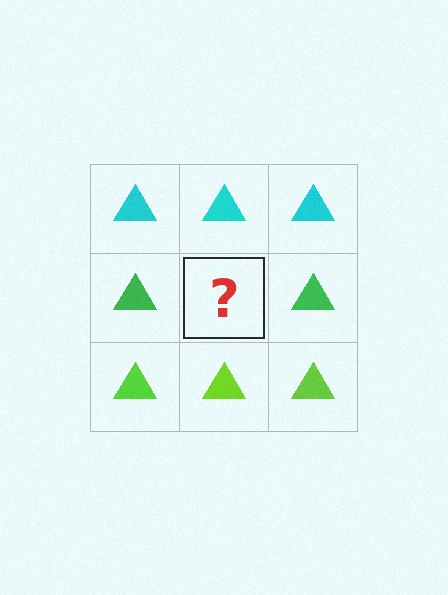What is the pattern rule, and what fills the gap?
The rule is that each row has a consistent color. The gap should be filled with a green triangle.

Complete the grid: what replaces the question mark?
The question mark should be replaced with a green triangle.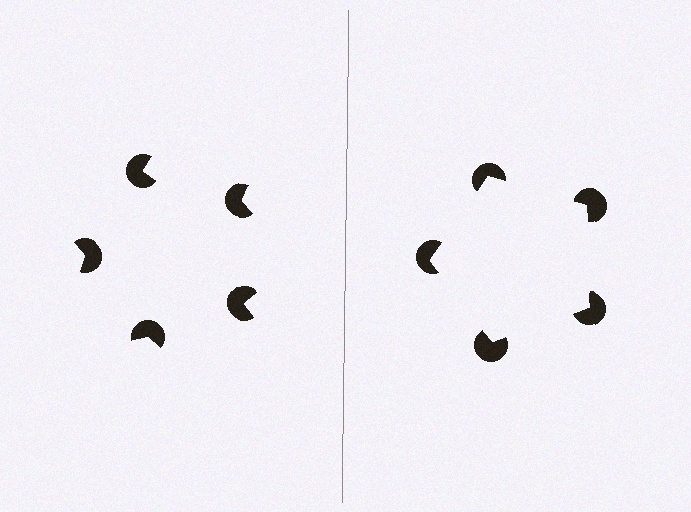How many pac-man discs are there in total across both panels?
10 — 5 on each side.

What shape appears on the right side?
An illusory pentagon.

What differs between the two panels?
The pac-man discs are positioned identically on both sides; only the wedge orientations differ. On the right they align to a pentagon; on the left they are misaligned.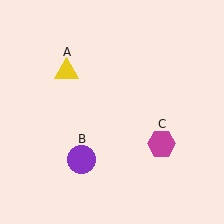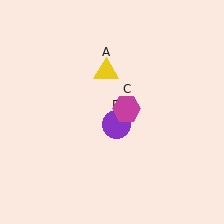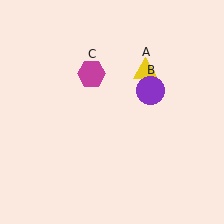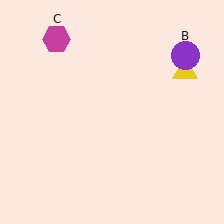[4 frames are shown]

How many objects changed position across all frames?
3 objects changed position: yellow triangle (object A), purple circle (object B), magenta hexagon (object C).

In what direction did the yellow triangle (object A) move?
The yellow triangle (object A) moved right.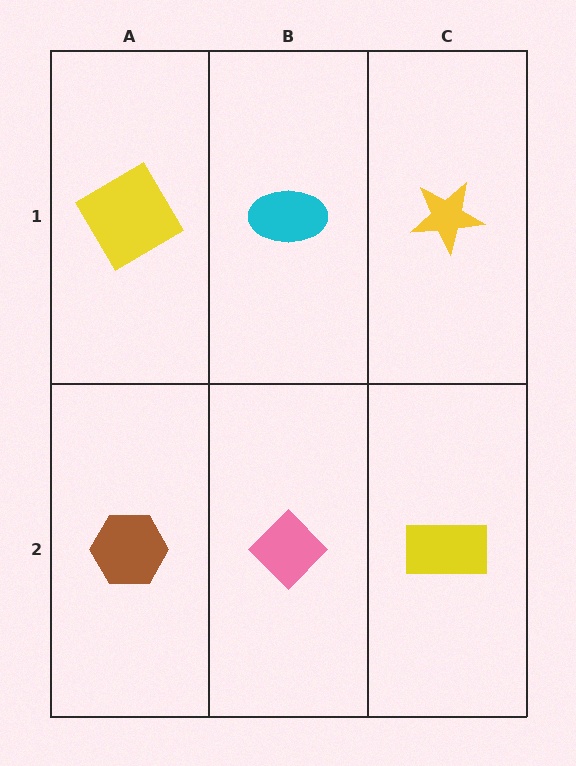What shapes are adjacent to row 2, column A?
A yellow diamond (row 1, column A), a pink diamond (row 2, column B).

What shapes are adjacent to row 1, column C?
A yellow rectangle (row 2, column C), a cyan ellipse (row 1, column B).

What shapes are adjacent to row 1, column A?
A brown hexagon (row 2, column A), a cyan ellipse (row 1, column B).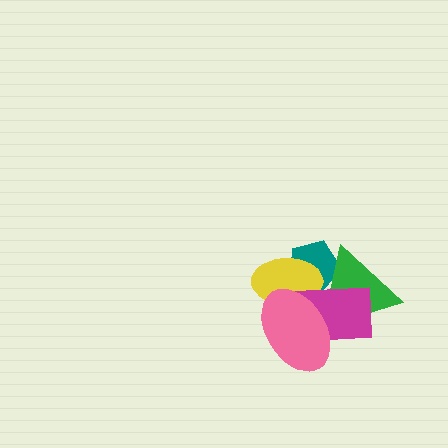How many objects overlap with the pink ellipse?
3 objects overlap with the pink ellipse.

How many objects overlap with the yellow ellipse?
4 objects overlap with the yellow ellipse.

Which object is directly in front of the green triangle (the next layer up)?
The magenta rectangle is directly in front of the green triangle.